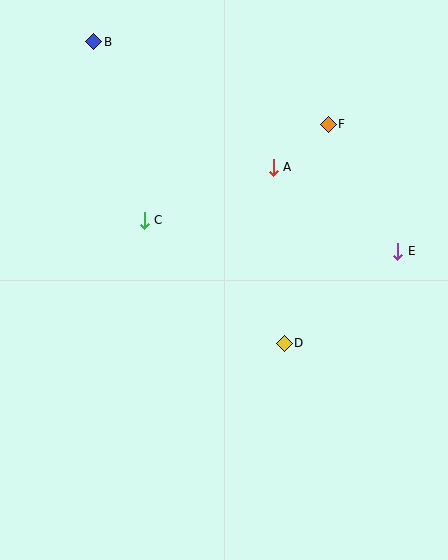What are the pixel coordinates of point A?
Point A is at (273, 167).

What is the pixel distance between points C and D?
The distance between C and D is 186 pixels.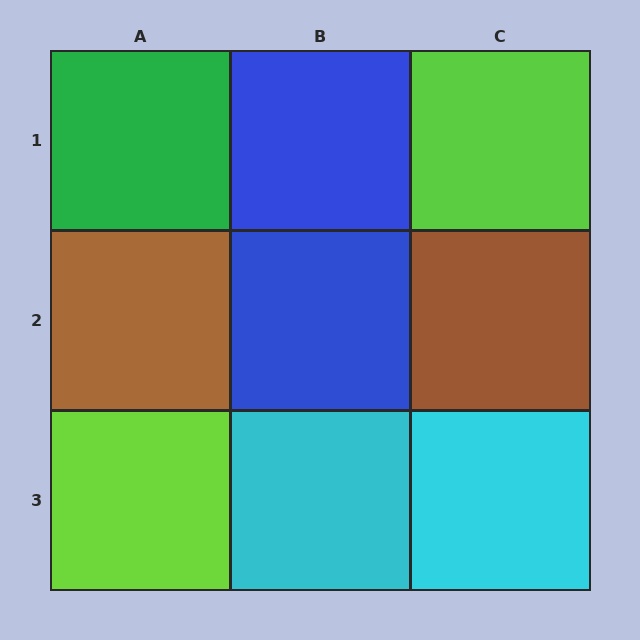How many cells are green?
1 cell is green.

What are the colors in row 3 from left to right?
Lime, cyan, cyan.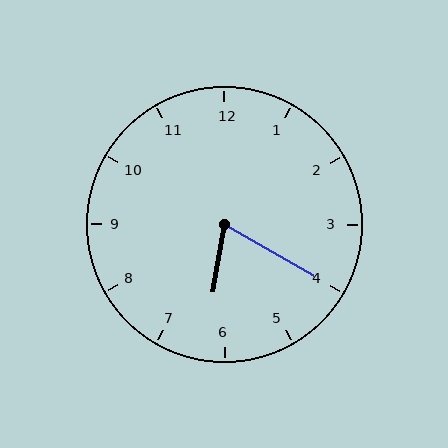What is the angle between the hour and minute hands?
Approximately 70 degrees.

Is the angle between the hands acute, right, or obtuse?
It is acute.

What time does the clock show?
6:20.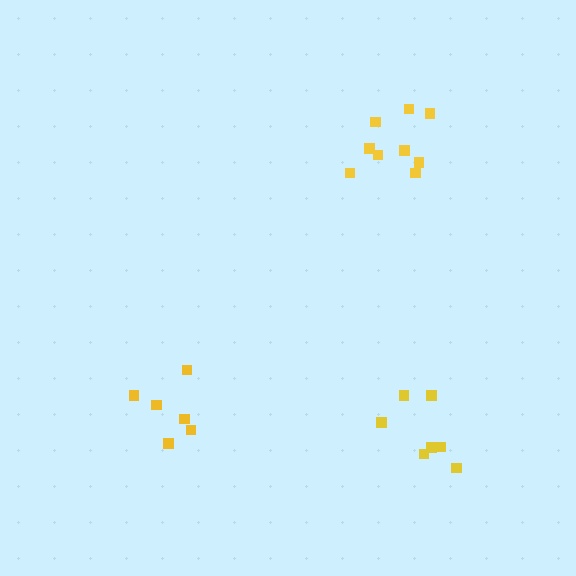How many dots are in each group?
Group 1: 9 dots, Group 2: 6 dots, Group 3: 7 dots (22 total).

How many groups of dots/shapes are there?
There are 3 groups.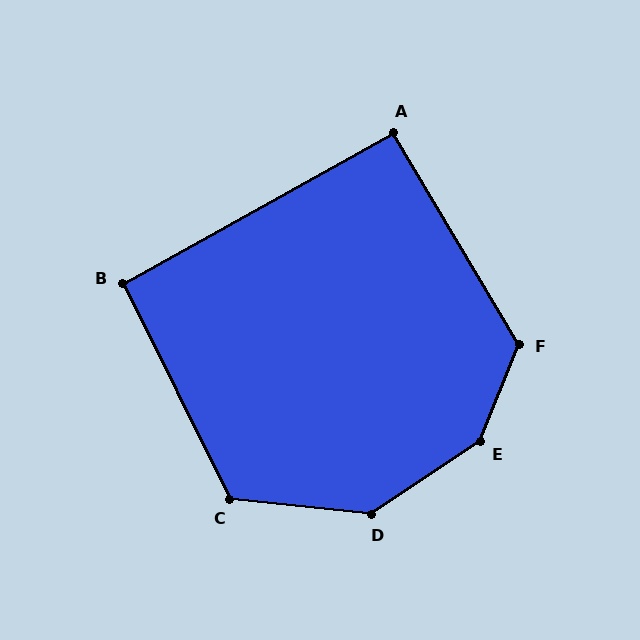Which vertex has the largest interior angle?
E, at approximately 146 degrees.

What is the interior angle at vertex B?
Approximately 93 degrees (approximately right).